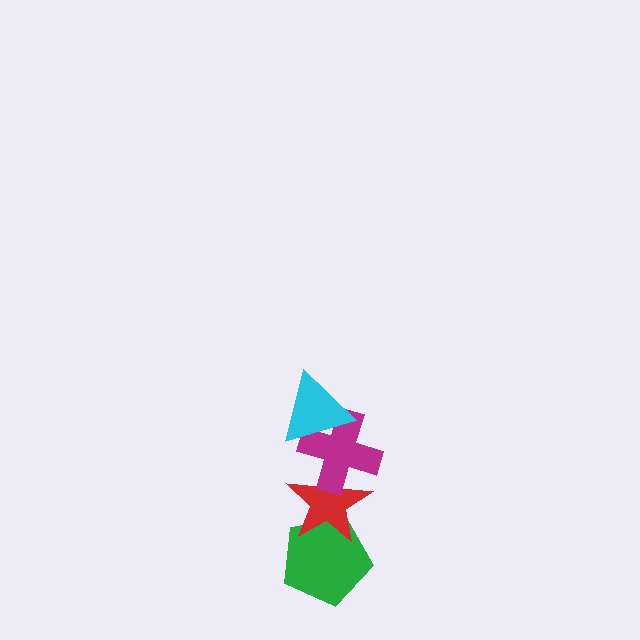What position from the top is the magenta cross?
The magenta cross is 2nd from the top.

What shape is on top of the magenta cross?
The cyan triangle is on top of the magenta cross.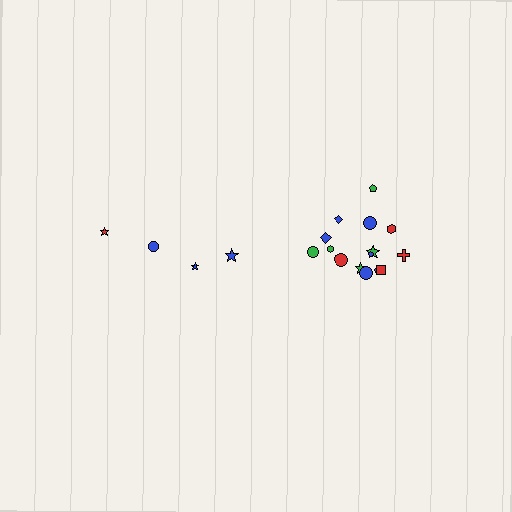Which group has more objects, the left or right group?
The right group.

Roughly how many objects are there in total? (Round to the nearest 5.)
Roughly 20 objects in total.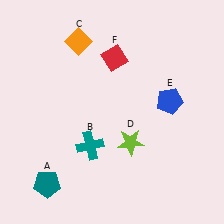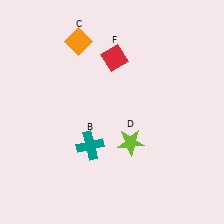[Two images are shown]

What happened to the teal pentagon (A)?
The teal pentagon (A) was removed in Image 2. It was in the bottom-left area of Image 1.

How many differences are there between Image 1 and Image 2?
There are 2 differences between the two images.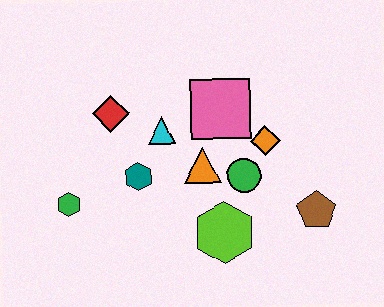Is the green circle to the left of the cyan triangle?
No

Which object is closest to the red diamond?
The cyan triangle is closest to the red diamond.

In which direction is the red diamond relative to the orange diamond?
The red diamond is to the left of the orange diamond.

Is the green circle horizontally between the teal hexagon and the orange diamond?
Yes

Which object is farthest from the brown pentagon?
The green hexagon is farthest from the brown pentagon.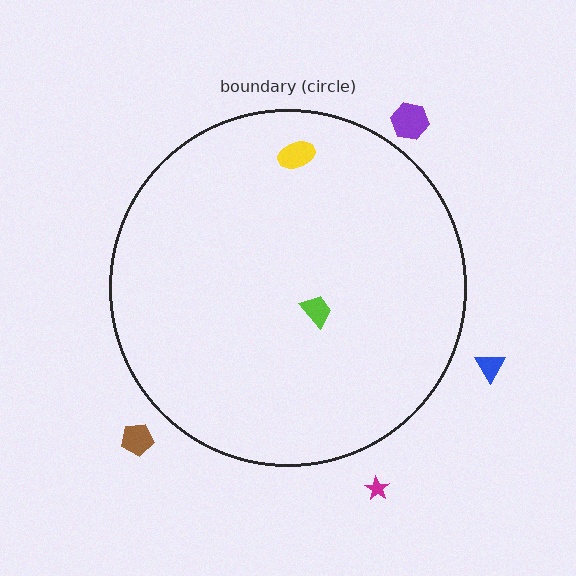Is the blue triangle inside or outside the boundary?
Outside.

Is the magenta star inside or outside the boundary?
Outside.